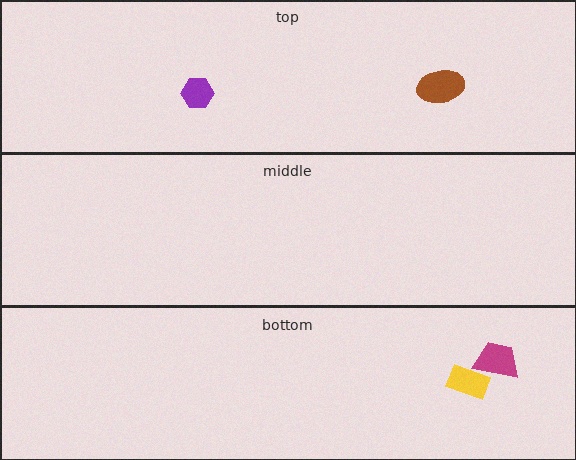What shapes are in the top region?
The brown ellipse, the purple hexagon.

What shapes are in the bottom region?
The magenta trapezoid, the yellow rectangle.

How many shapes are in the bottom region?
2.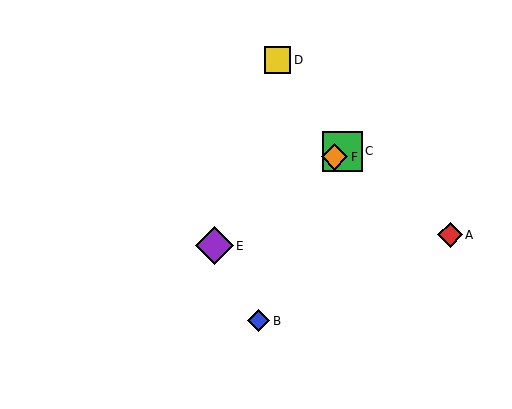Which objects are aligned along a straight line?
Objects C, E, F are aligned along a straight line.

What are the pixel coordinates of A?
Object A is at (450, 235).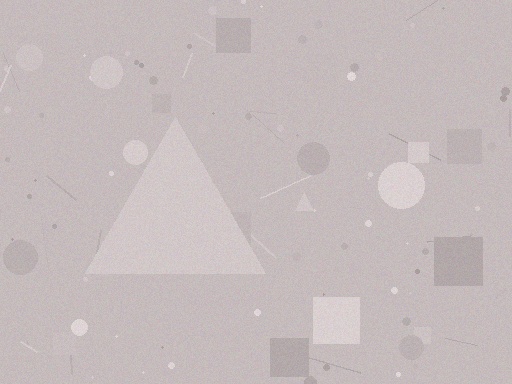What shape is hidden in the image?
A triangle is hidden in the image.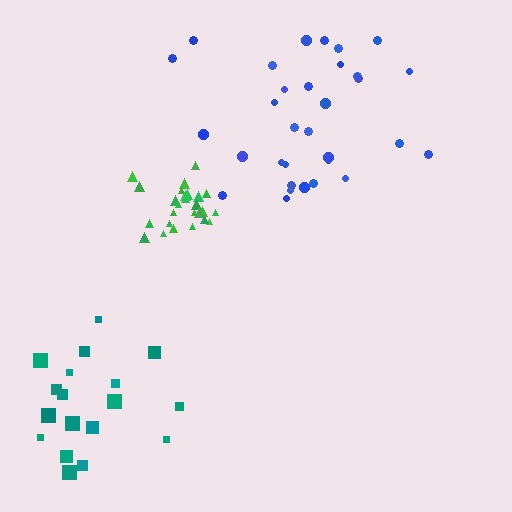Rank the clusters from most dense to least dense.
green, blue, teal.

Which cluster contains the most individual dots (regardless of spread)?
Blue (33).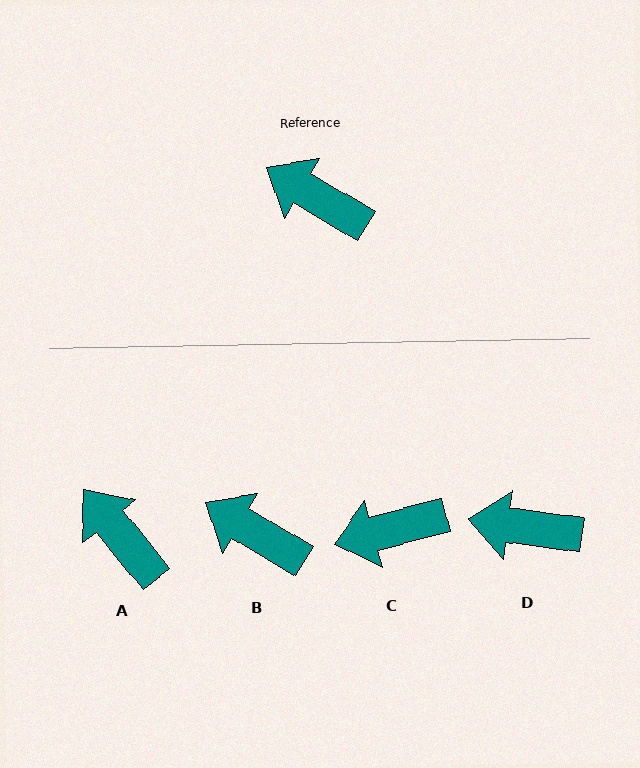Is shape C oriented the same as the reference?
No, it is off by about 45 degrees.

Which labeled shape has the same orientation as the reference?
B.